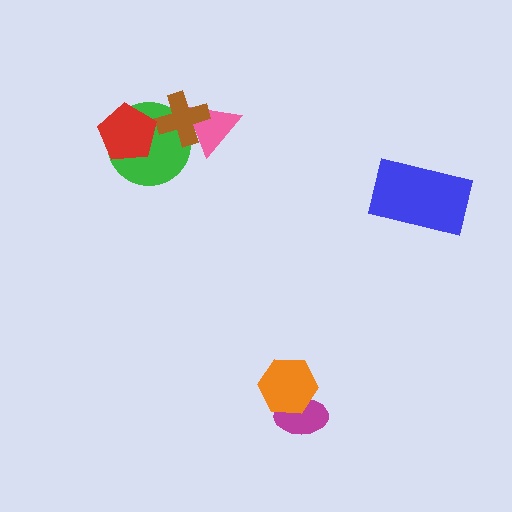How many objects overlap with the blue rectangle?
0 objects overlap with the blue rectangle.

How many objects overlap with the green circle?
3 objects overlap with the green circle.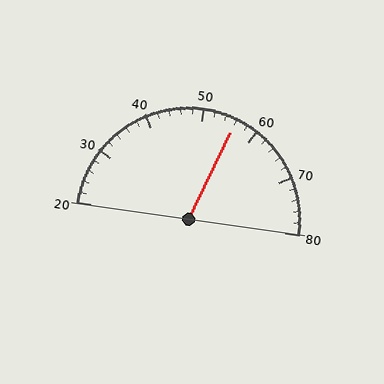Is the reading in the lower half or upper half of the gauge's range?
The reading is in the upper half of the range (20 to 80).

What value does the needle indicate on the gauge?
The needle indicates approximately 56.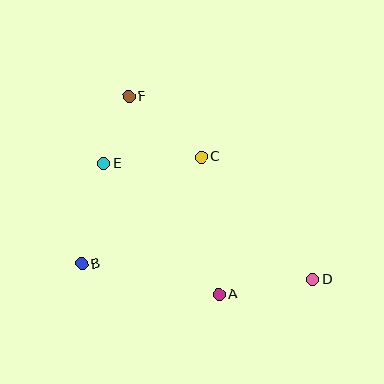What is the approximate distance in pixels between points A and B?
The distance between A and B is approximately 141 pixels.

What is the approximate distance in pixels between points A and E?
The distance between A and E is approximately 174 pixels.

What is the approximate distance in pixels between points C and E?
The distance between C and E is approximately 98 pixels.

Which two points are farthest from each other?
Points D and F are farthest from each other.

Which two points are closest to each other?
Points E and F are closest to each other.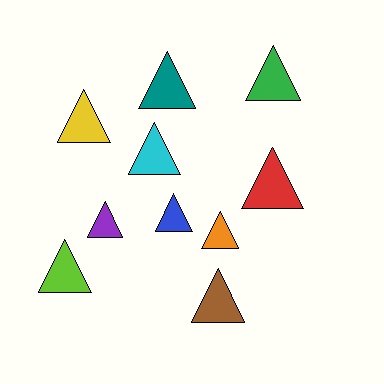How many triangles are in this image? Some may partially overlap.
There are 10 triangles.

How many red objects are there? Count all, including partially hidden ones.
There is 1 red object.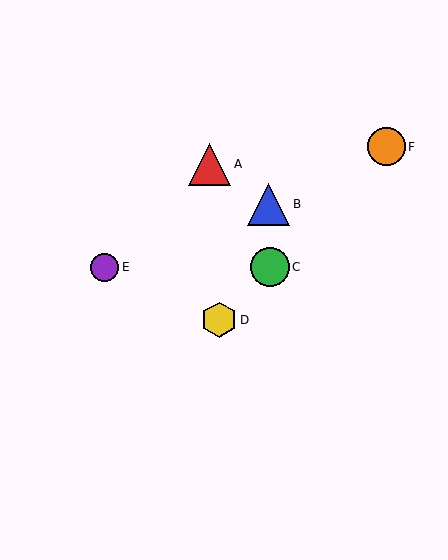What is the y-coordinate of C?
Object C is at y≈267.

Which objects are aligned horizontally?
Objects C, E are aligned horizontally.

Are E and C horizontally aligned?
Yes, both are at y≈267.